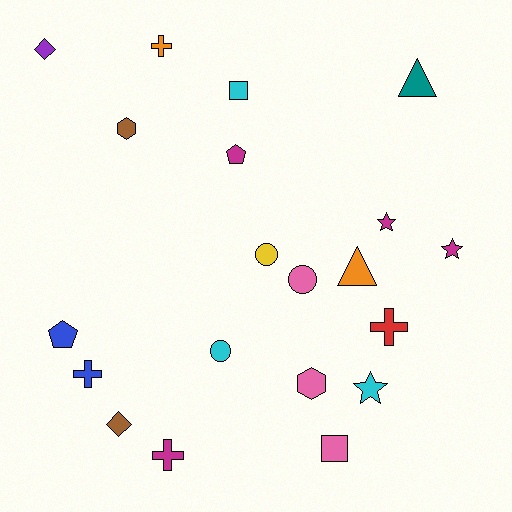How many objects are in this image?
There are 20 objects.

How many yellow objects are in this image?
There is 1 yellow object.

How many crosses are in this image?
There are 4 crosses.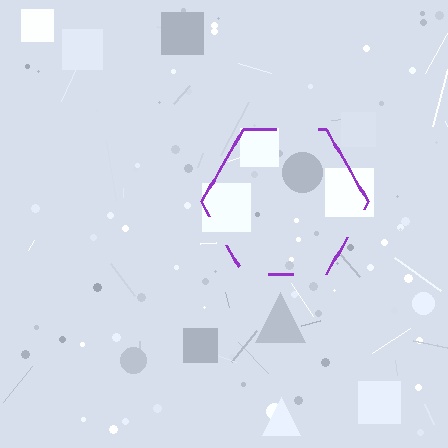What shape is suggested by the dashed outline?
The dashed outline suggests a hexagon.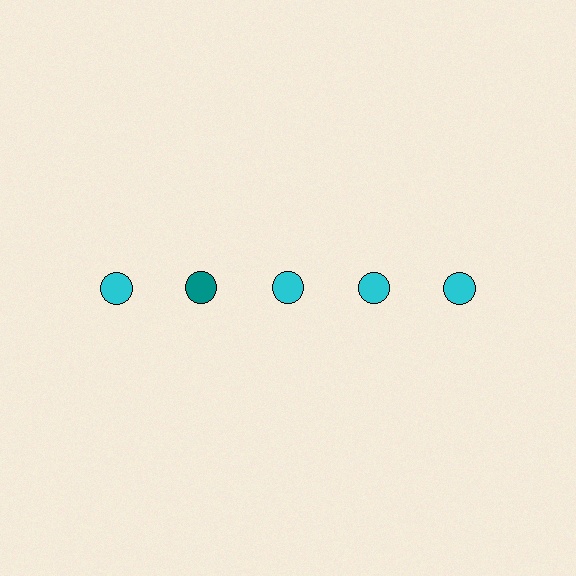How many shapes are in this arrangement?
There are 5 shapes arranged in a grid pattern.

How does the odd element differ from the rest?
It has a different color: teal instead of cyan.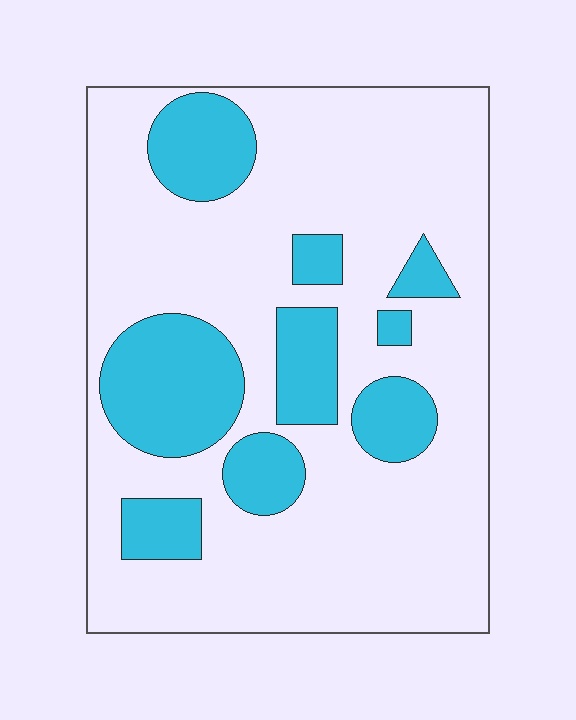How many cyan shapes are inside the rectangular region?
9.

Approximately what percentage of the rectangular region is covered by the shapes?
Approximately 25%.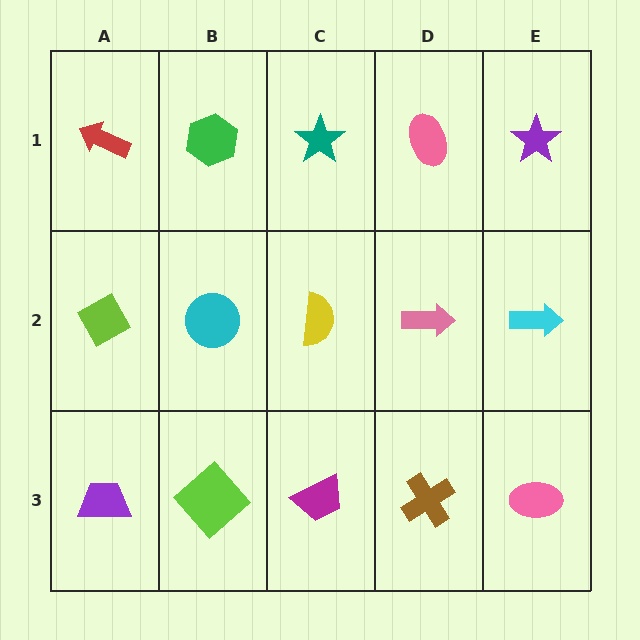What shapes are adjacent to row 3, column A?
A lime diamond (row 2, column A), a lime diamond (row 3, column B).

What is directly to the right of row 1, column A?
A green hexagon.